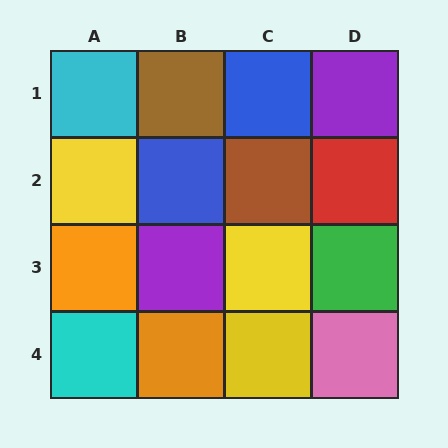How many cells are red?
1 cell is red.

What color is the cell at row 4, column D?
Pink.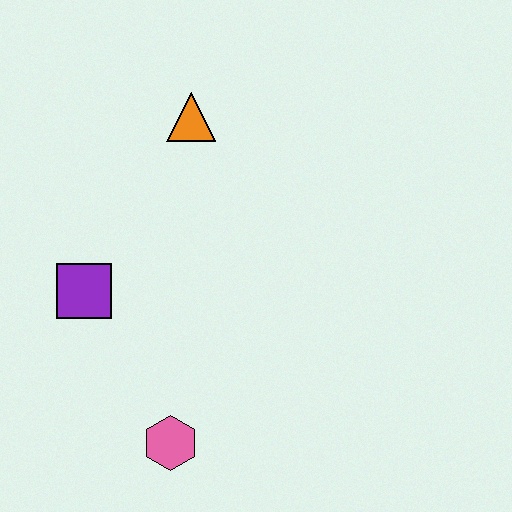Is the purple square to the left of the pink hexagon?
Yes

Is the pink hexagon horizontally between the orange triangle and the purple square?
Yes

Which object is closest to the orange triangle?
The purple square is closest to the orange triangle.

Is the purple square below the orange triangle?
Yes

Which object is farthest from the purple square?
The orange triangle is farthest from the purple square.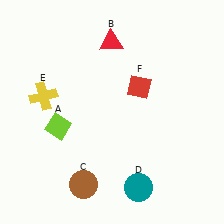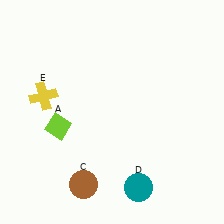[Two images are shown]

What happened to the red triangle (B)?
The red triangle (B) was removed in Image 2. It was in the top-left area of Image 1.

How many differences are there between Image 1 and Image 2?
There are 2 differences between the two images.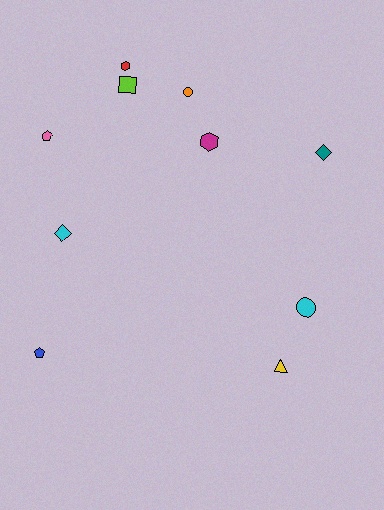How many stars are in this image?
There are no stars.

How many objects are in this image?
There are 10 objects.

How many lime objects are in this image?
There is 1 lime object.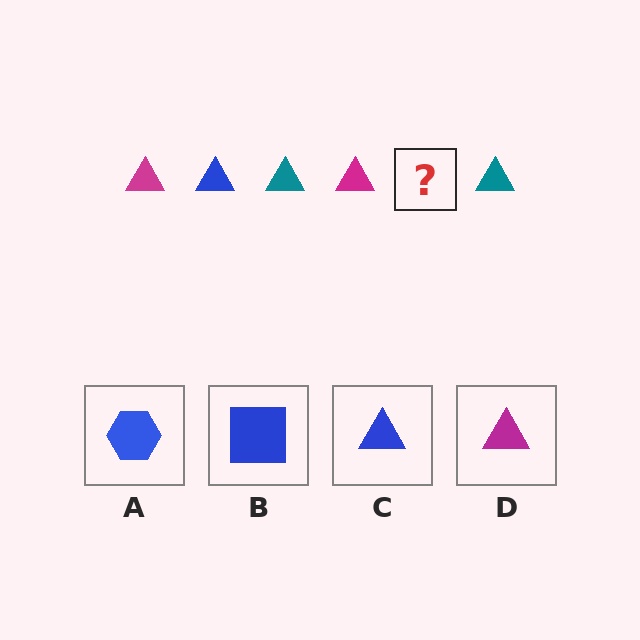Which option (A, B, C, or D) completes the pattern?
C.